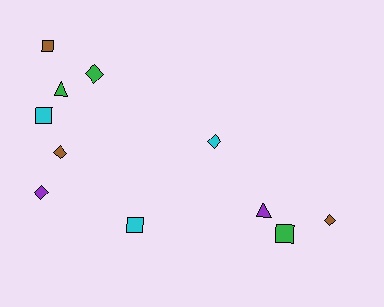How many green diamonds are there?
There is 1 green diamond.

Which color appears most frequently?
Brown, with 3 objects.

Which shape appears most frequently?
Diamond, with 5 objects.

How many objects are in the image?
There are 11 objects.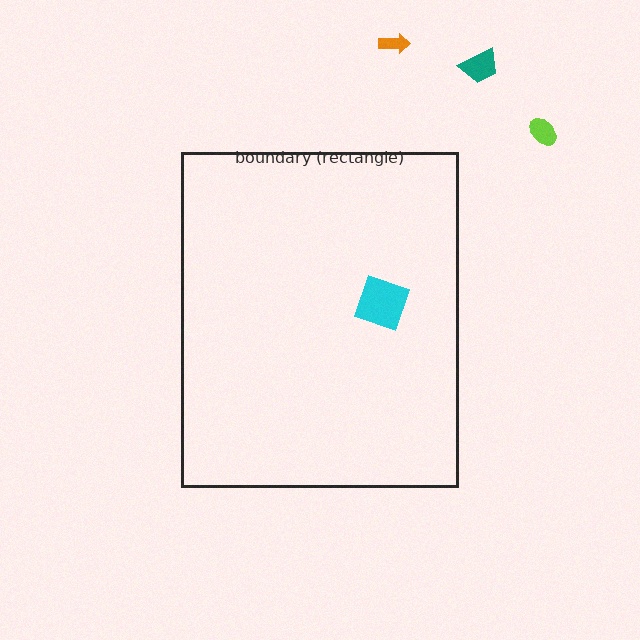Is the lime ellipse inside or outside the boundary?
Outside.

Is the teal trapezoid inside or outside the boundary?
Outside.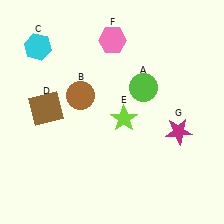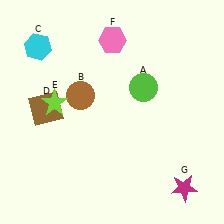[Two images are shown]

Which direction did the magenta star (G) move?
The magenta star (G) moved down.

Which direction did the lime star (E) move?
The lime star (E) moved left.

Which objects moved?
The objects that moved are: the lime star (E), the magenta star (G).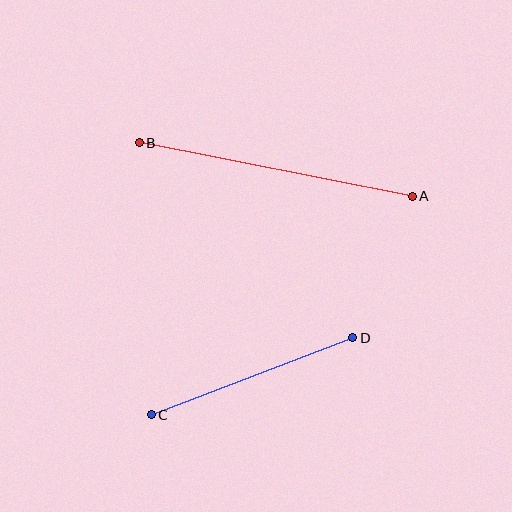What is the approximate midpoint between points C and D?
The midpoint is at approximately (252, 376) pixels.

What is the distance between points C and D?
The distance is approximately 216 pixels.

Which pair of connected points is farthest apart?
Points A and B are farthest apart.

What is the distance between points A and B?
The distance is approximately 278 pixels.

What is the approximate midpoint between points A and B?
The midpoint is at approximately (276, 170) pixels.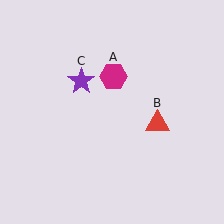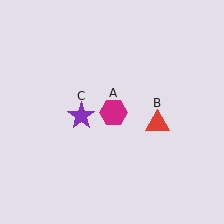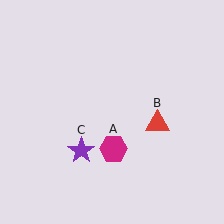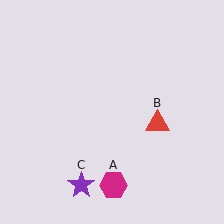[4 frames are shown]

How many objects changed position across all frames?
2 objects changed position: magenta hexagon (object A), purple star (object C).